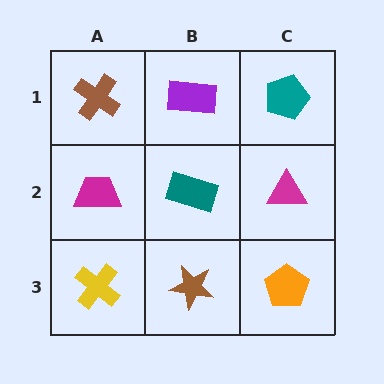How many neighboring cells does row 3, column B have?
3.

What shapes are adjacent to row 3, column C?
A magenta triangle (row 2, column C), a brown star (row 3, column B).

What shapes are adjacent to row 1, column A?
A magenta trapezoid (row 2, column A), a purple rectangle (row 1, column B).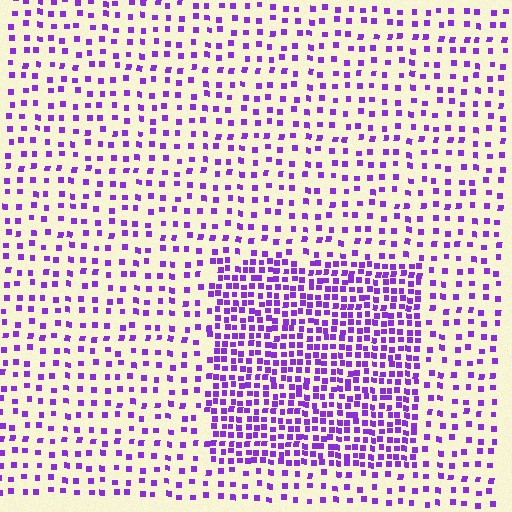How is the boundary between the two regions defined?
The boundary is defined by a change in element density (approximately 2.4x ratio). All elements are the same color, size, and shape.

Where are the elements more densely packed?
The elements are more densely packed inside the rectangle boundary.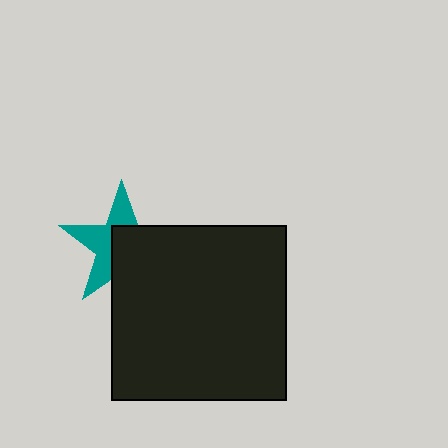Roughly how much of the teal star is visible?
About half of it is visible (roughly 48%).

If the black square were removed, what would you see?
You would see the complete teal star.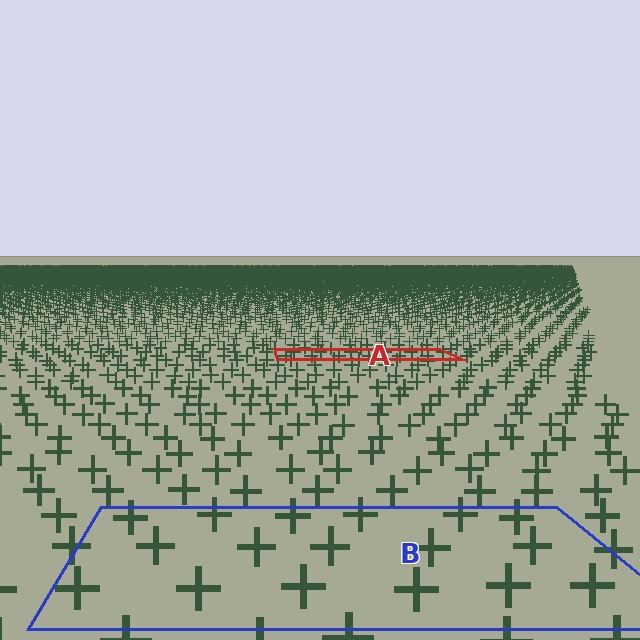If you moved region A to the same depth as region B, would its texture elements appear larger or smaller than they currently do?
They would appear larger. At a closer depth, the same texture elements are projected at a bigger on-screen size.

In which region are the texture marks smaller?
The texture marks are smaller in region A, because it is farther away.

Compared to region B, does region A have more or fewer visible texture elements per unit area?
Region A has more texture elements per unit area — they are packed more densely because it is farther away.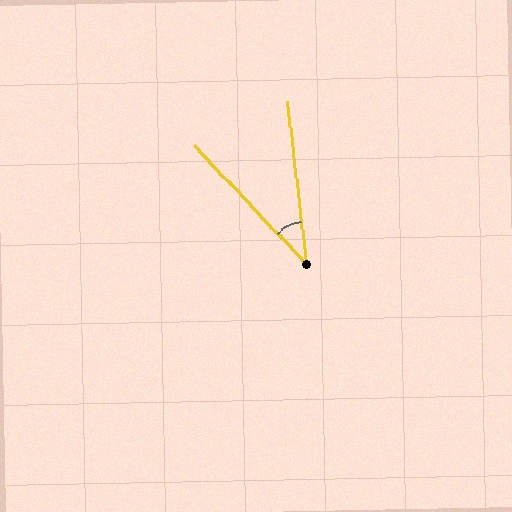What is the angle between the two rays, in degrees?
Approximately 36 degrees.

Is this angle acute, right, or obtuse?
It is acute.